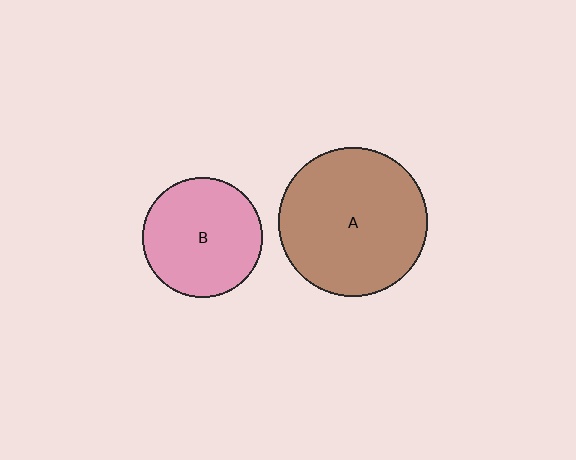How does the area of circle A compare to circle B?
Approximately 1.5 times.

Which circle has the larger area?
Circle A (brown).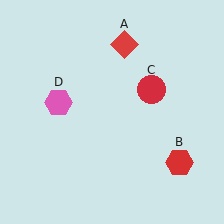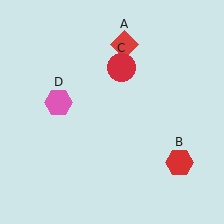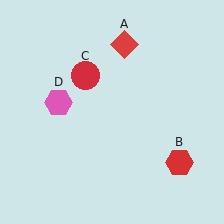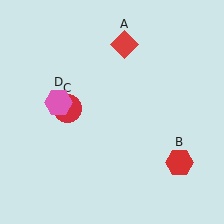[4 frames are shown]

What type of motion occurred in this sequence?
The red circle (object C) rotated counterclockwise around the center of the scene.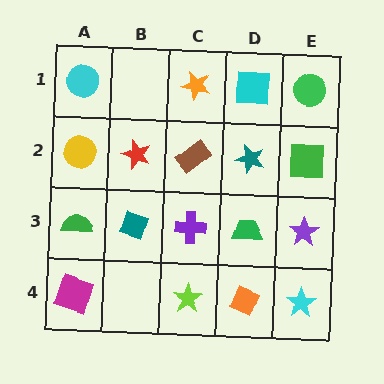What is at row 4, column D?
An orange diamond.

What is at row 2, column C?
A brown rectangle.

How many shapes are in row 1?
4 shapes.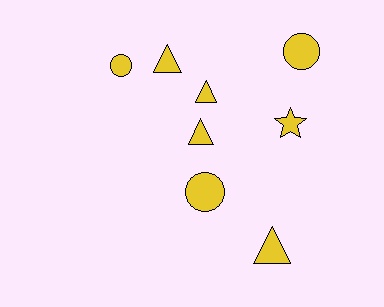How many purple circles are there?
There are no purple circles.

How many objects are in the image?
There are 8 objects.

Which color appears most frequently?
Yellow, with 8 objects.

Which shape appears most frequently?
Triangle, with 4 objects.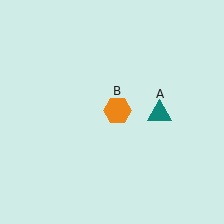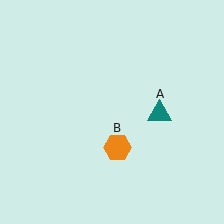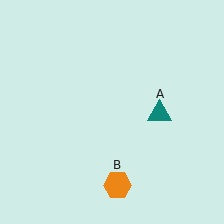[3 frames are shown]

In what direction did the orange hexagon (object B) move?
The orange hexagon (object B) moved down.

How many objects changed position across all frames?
1 object changed position: orange hexagon (object B).